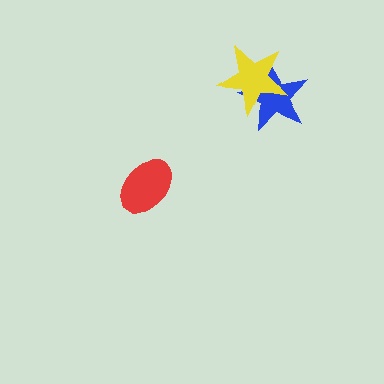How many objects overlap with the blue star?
1 object overlaps with the blue star.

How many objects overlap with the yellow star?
1 object overlaps with the yellow star.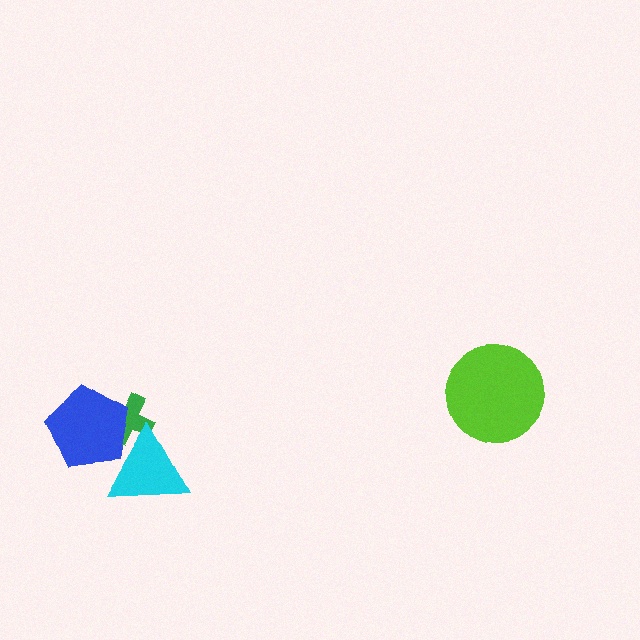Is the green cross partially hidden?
Yes, it is partially covered by another shape.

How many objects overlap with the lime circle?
0 objects overlap with the lime circle.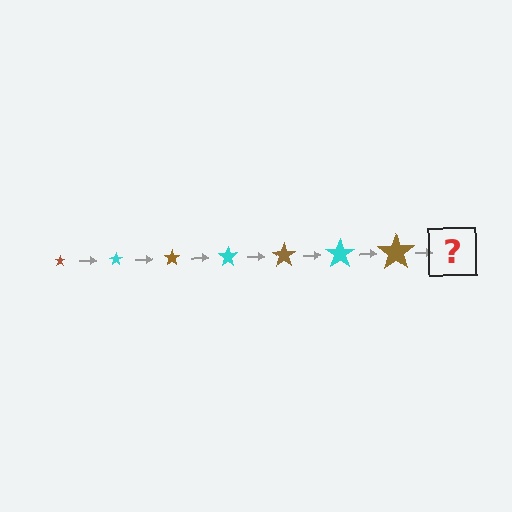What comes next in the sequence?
The next element should be a cyan star, larger than the previous one.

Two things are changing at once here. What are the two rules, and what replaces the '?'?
The two rules are that the star grows larger each step and the color cycles through brown and cyan. The '?' should be a cyan star, larger than the previous one.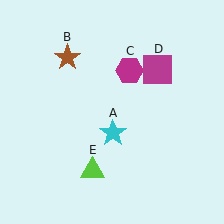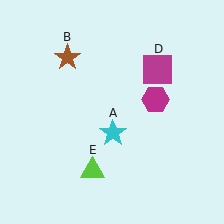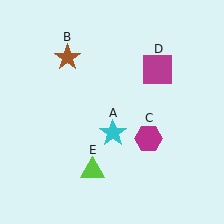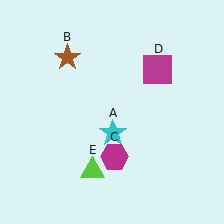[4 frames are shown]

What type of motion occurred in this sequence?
The magenta hexagon (object C) rotated clockwise around the center of the scene.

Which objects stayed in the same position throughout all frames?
Cyan star (object A) and brown star (object B) and magenta square (object D) and lime triangle (object E) remained stationary.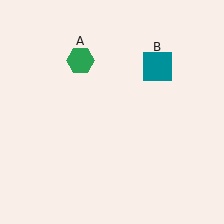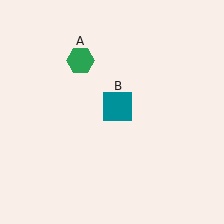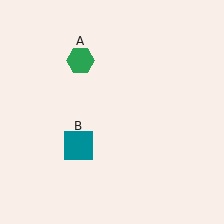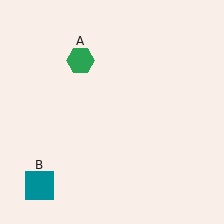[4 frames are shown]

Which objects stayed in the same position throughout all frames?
Green hexagon (object A) remained stationary.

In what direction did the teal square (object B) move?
The teal square (object B) moved down and to the left.